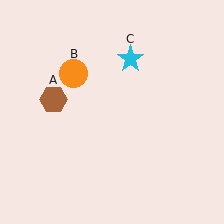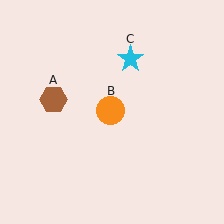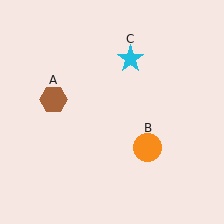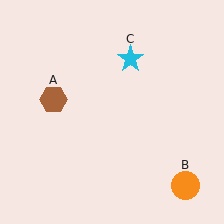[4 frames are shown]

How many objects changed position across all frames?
1 object changed position: orange circle (object B).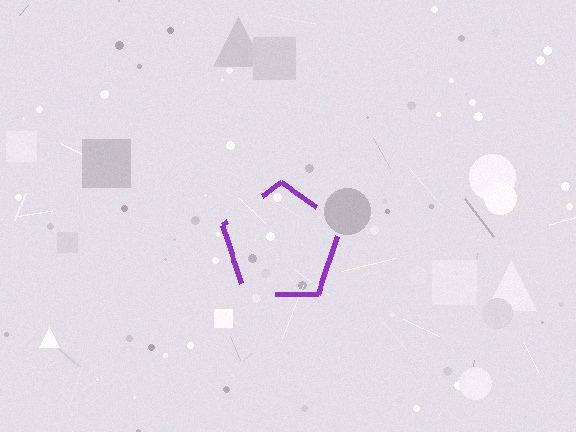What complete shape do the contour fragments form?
The contour fragments form a pentagon.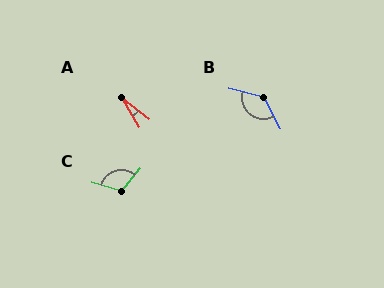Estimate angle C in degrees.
Approximately 114 degrees.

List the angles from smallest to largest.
A (21°), C (114°), B (132°).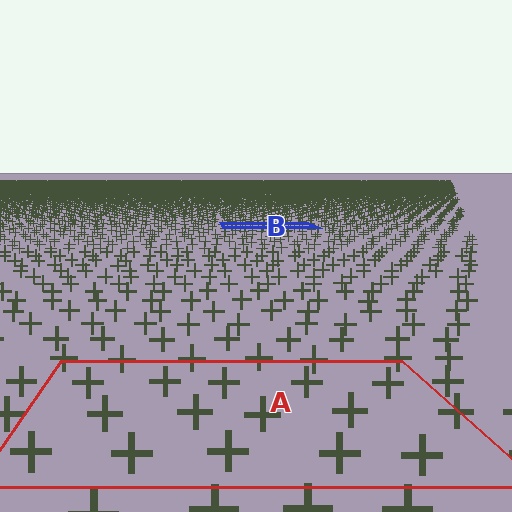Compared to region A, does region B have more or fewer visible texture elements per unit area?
Region B has more texture elements per unit area — they are packed more densely because it is farther away.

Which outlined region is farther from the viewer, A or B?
Region B is farther from the viewer — the texture elements inside it appear smaller and more densely packed.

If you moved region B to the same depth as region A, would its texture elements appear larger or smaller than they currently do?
They would appear larger. At a closer depth, the same texture elements are projected at a bigger on-screen size.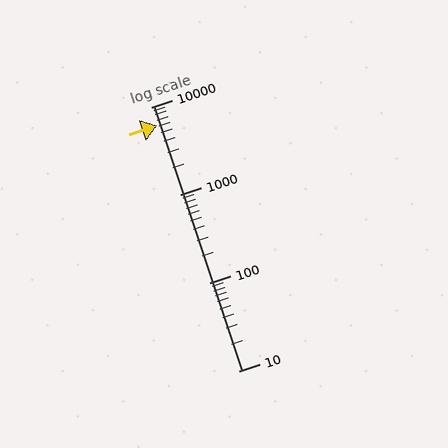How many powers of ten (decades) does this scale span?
The scale spans 3 decades, from 10 to 10000.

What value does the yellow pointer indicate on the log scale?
The pointer indicates approximately 6200.